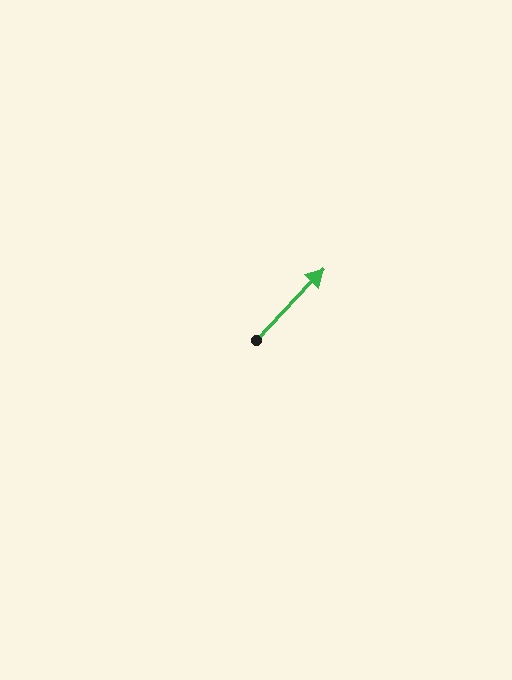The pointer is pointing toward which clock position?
Roughly 1 o'clock.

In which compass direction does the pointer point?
Northeast.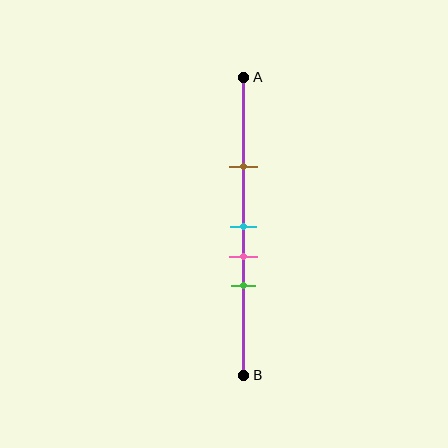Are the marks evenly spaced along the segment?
No, the marks are not evenly spaced.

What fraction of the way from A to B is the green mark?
The green mark is approximately 70% (0.7) of the way from A to B.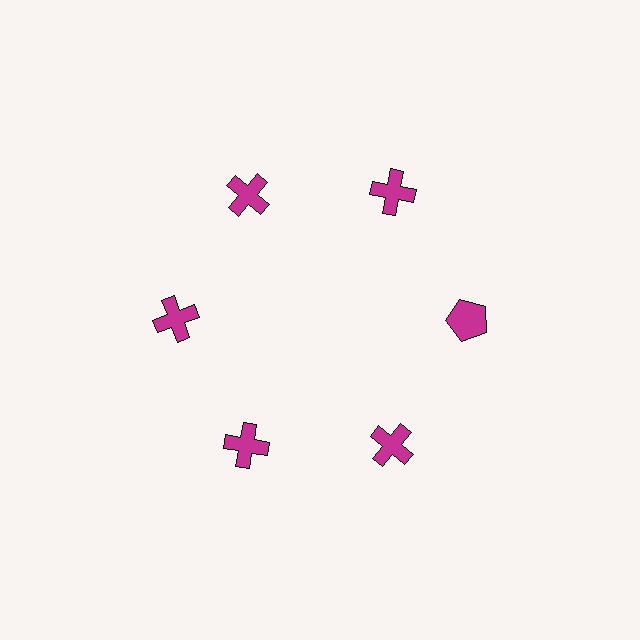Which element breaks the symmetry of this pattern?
The magenta pentagon at roughly the 3 o'clock position breaks the symmetry. All other shapes are magenta crosses.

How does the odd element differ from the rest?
It has a different shape: pentagon instead of cross.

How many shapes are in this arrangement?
There are 6 shapes arranged in a ring pattern.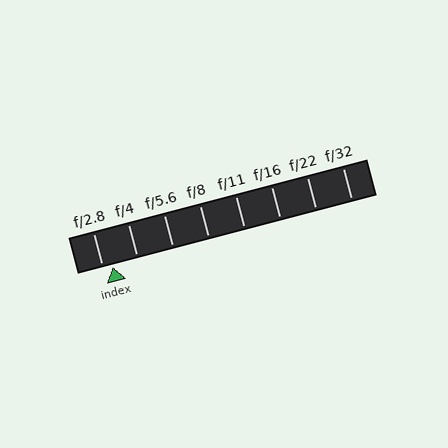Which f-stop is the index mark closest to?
The index mark is closest to f/2.8.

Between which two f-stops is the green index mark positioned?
The index mark is between f/2.8 and f/4.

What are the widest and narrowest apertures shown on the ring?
The widest aperture shown is f/2.8 and the narrowest is f/32.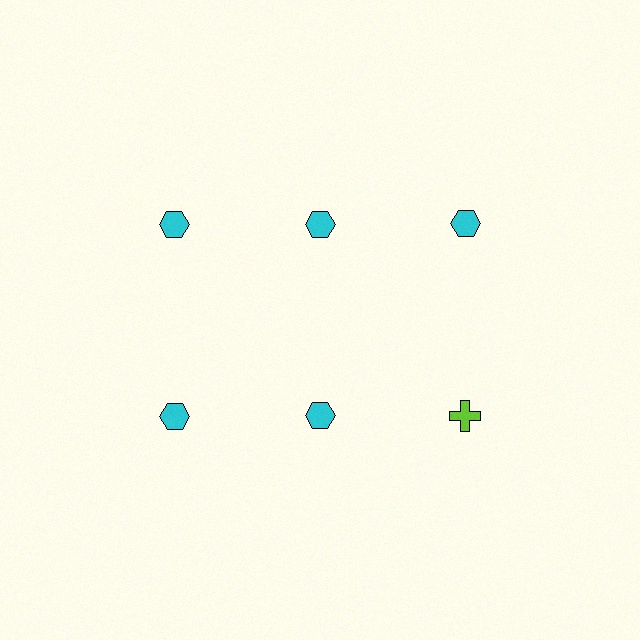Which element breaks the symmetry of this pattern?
The lime cross in the second row, center column breaks the symmetry. All other shapes are cyan hexagons.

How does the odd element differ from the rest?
It differs in both color (lime instead of cyan) and shape (cross instead of hexagon).